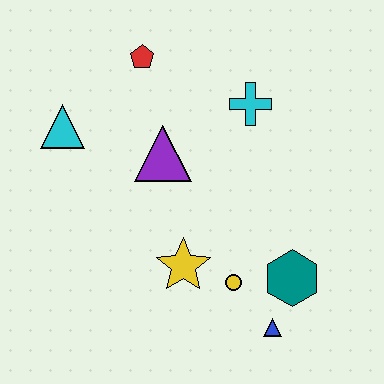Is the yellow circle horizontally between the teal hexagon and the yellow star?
Yes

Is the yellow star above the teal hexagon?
Yes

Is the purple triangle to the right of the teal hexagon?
No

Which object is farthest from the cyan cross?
The blue triangle is farthest from the cyan cross.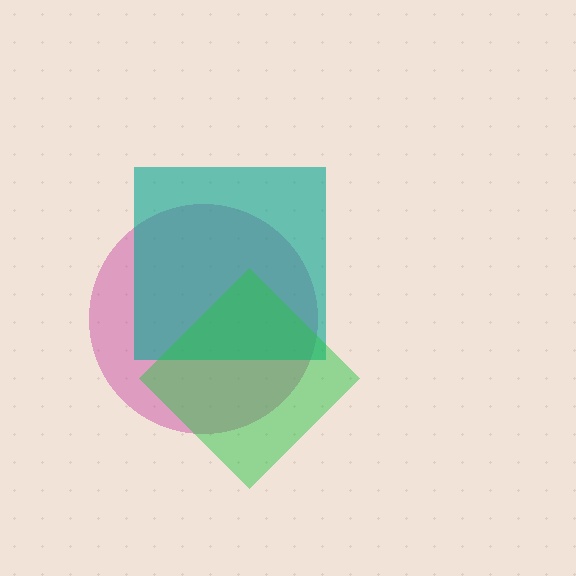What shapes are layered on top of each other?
The layered shapes are: a magenta circle, a teal square, a green diamond.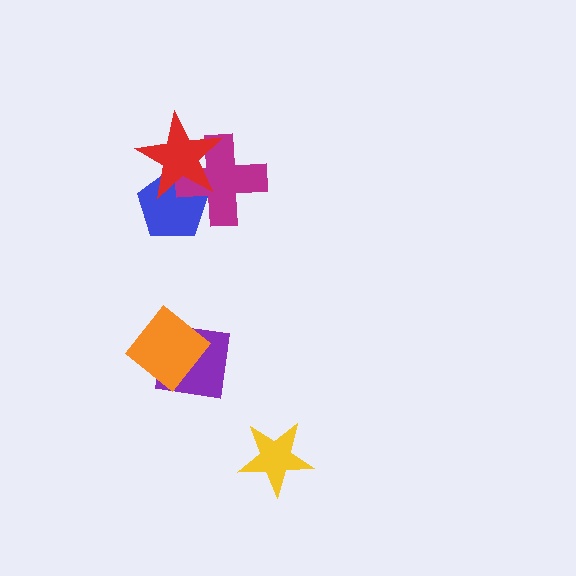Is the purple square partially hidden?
Yes, it is partially covered by another shape.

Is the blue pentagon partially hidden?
Yes, it is partially covered by another shape.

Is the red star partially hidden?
No, no other shape covers it.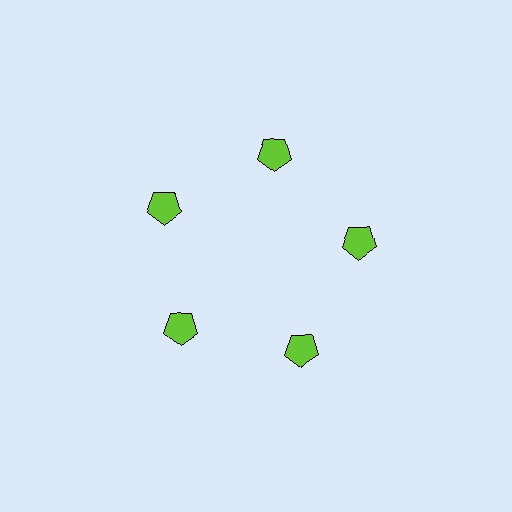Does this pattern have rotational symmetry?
Yes, this pattern has 5-fold rotational symmetry. It looks the same after rotating 72 degrees around the center.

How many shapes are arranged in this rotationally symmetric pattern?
There are 5 shapes, arranged in 5 groups of 1.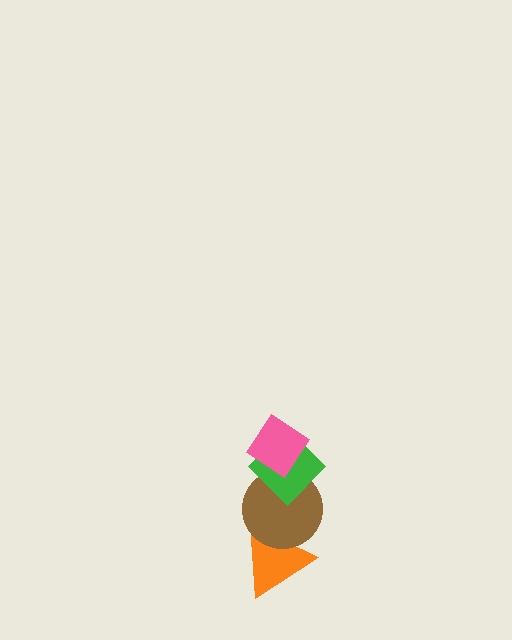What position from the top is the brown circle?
The brown circle is 3rd from the top.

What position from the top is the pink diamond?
The pink diamond is 1st from the top.